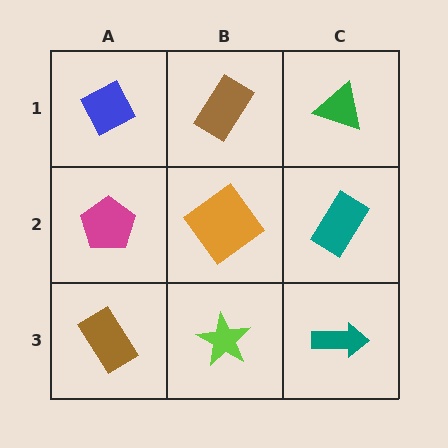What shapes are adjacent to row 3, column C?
A teal rectangle (row 2, column C), a lime star (row 3, column B).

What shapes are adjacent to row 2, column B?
A brown rectangle (row 1, column B), a lime star (row 3, column B), a magenta pentagon (row 2, column A), a teal rectangle (row 2, column C).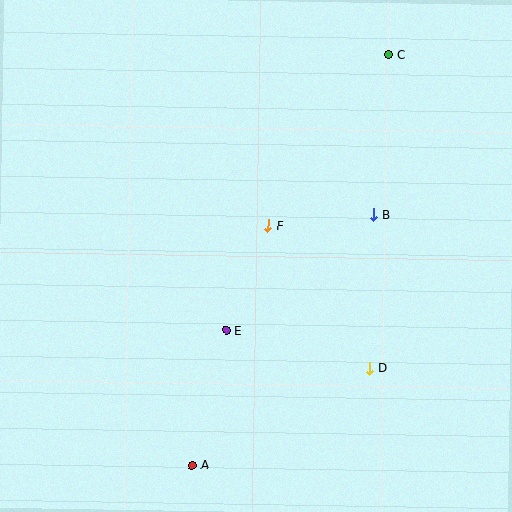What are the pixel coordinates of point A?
Point A is at (192, 465).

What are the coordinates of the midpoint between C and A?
The midpoint between C and A is at (291, 260).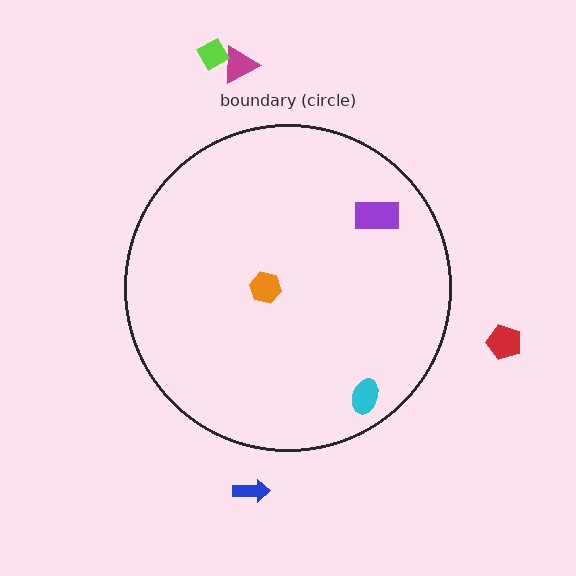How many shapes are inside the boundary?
3 inside, 4 outside.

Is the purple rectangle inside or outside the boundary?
Inside.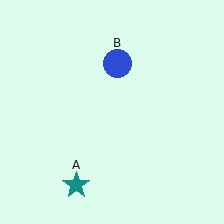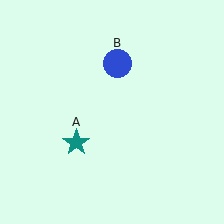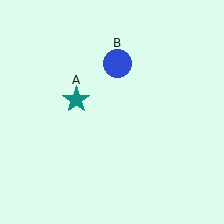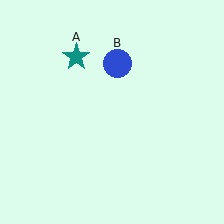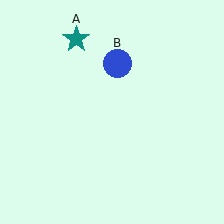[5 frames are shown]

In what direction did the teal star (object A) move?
The teal star (object A) moved up.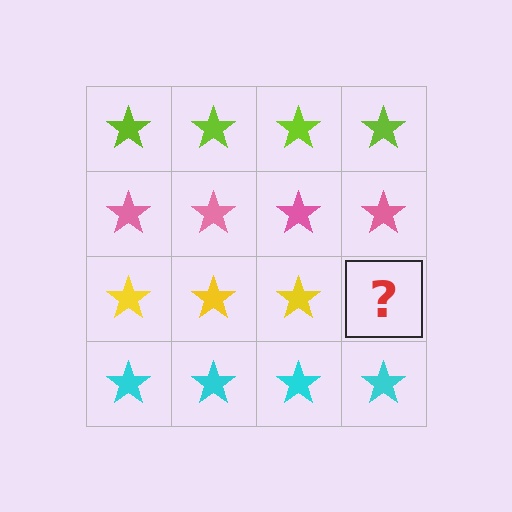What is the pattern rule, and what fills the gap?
The rule is that each row has a consistent color. The gap should be filled with a yellow star.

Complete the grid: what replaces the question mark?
The question mark should be replaced with a yellow star.